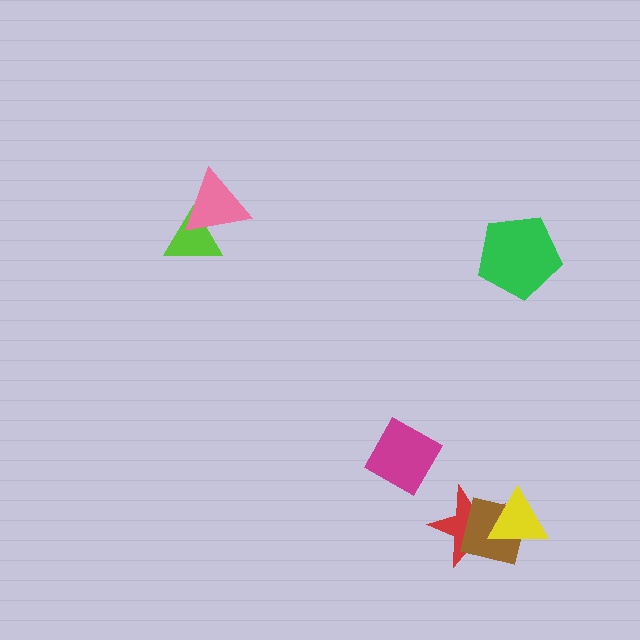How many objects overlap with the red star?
2 objects overlap with the red star.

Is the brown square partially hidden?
Yes, it is partially covered by another shape.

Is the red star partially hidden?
Yes, it is partially covered by another shape.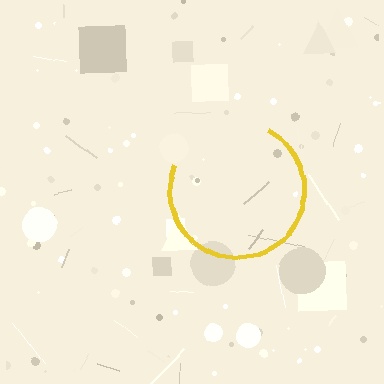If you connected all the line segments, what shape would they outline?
They would outline a circle.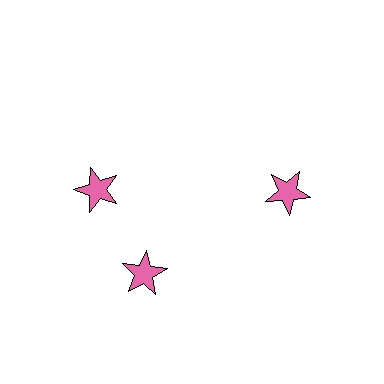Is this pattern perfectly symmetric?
No. The 3 pink stars are arranged in a ring, but one element near the 11 o'clock position is rotated out of alignment along the ring, breaking the 3-fold rotational symmetry.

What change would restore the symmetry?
The symmetry would be restored by rotating it back into even spacing with its neighbors so that all 3 stars sit at equal angles and equal distance from the center.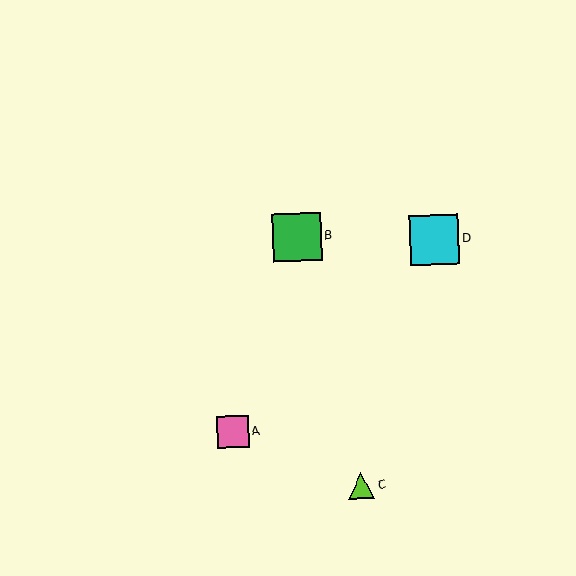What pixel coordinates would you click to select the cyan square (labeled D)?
Click at (434, 240) to select the cyan square D.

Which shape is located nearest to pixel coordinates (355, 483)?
The lime triangle (labeled C) at (361, 486) is nearest to that location.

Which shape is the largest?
The cyan square (labeled D) is the largest.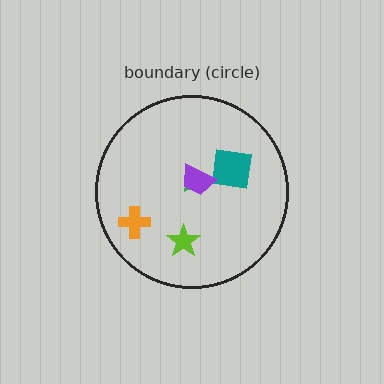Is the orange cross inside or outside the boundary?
Inside.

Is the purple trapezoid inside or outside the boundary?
Inside.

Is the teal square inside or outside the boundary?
Inside.